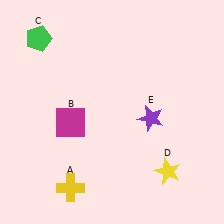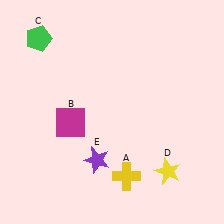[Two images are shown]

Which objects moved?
The objects that moved are: the yellow cross (A), the purple star (E).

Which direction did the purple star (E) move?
The purple star (E) moved left.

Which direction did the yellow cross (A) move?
The yellow cross (A) moved right.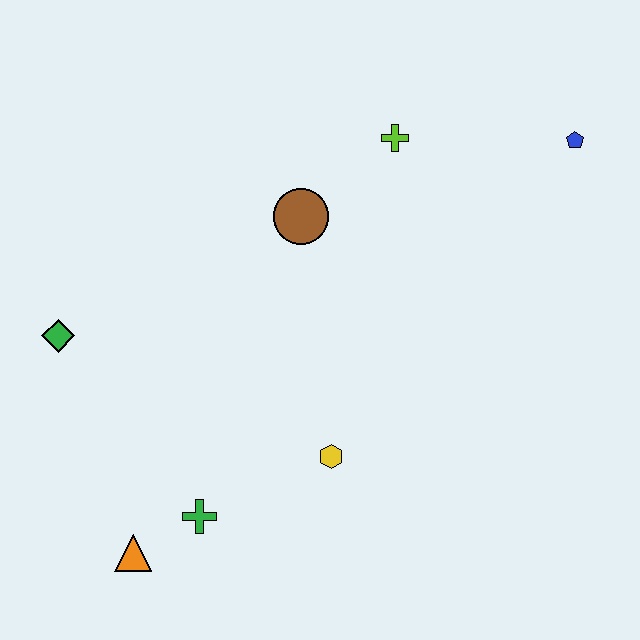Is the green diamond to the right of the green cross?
No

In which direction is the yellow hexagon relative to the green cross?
The yellow hexagon is to the right of the green cross.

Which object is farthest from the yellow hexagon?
The blue pentagon is farthest from the yellow hexagon.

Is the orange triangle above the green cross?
No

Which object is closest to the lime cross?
The brown circle is closest to the lime cross.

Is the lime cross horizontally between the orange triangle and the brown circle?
No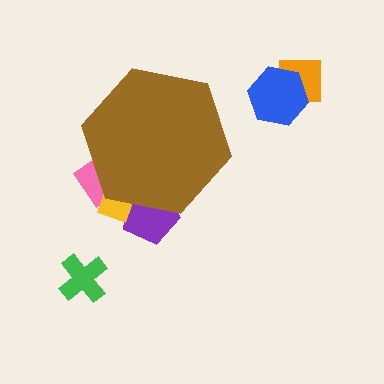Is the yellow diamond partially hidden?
Yes, the yellow diamond is partially hidden behind the brown hexagon.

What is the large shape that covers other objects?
A brown hexagon.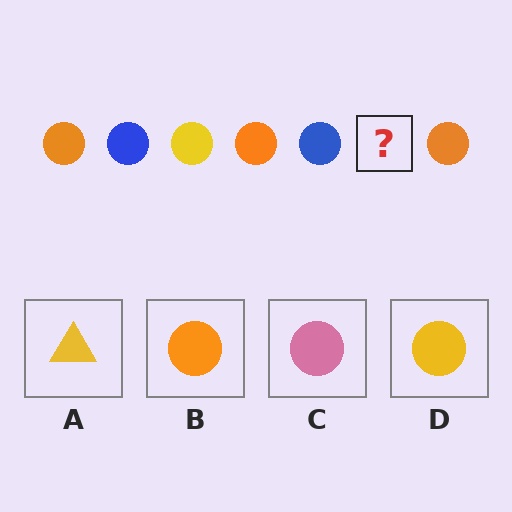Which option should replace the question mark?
Option D.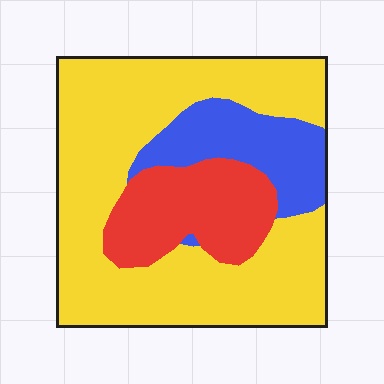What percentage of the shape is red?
Red covers about 20% of the shape.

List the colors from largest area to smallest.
From largest to smallest: yellow, red, blue.